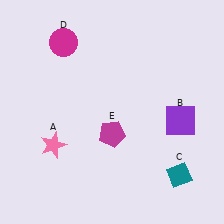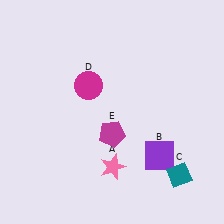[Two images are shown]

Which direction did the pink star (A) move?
The pink star (A) moved right.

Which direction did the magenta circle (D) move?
The magenta circle (D) moved down.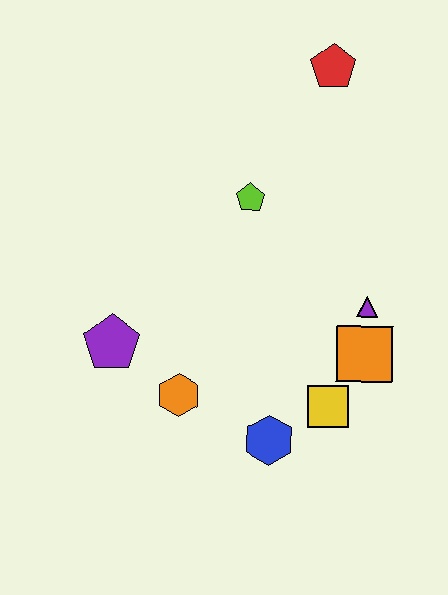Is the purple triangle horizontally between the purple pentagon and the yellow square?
No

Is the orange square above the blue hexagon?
Yes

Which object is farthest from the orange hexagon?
The red pentagon is farthest from the orange hexagon.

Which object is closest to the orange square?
The purple triangle is closest to the orange square.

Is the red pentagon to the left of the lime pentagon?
No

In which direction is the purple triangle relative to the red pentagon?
The purple triangle is below the red pentagon.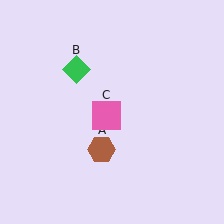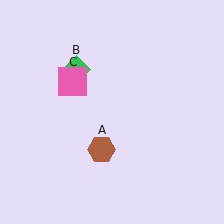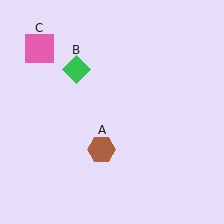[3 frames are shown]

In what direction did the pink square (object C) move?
The pink square (object C) moved up and to the left.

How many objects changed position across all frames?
1 object changed position: pink square (object C).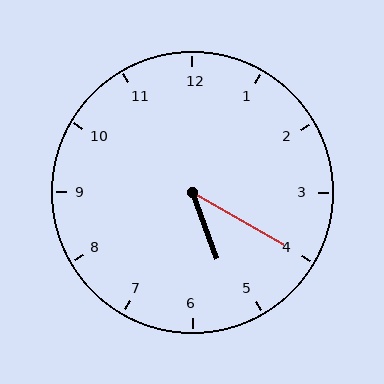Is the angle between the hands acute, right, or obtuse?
It is acute.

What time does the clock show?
5:20.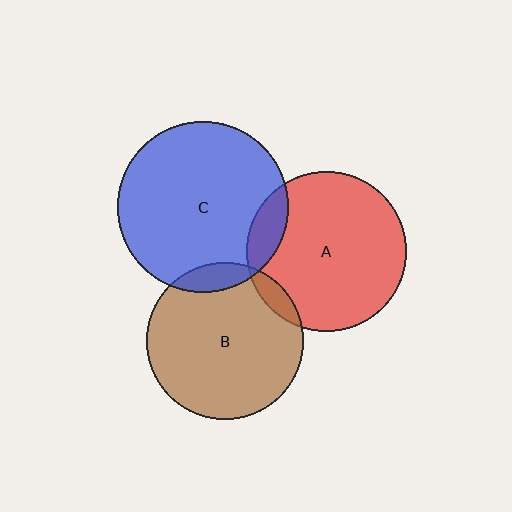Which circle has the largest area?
Circle C (blue).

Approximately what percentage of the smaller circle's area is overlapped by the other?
Approximately 5%.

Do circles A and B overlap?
Yes.